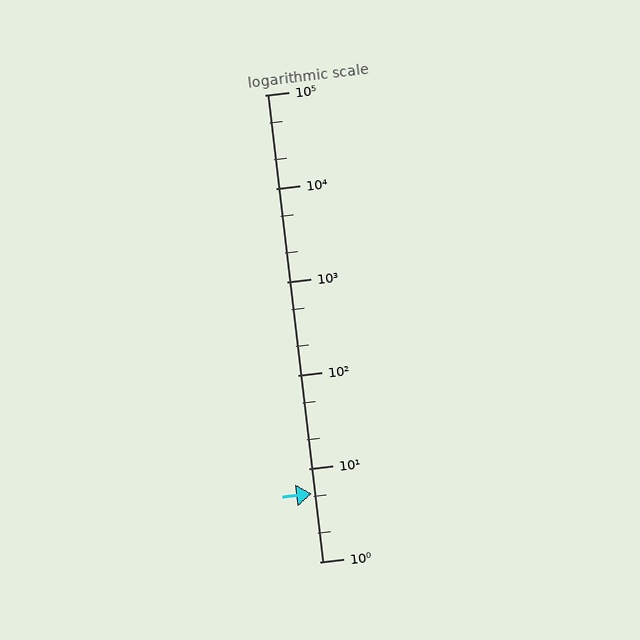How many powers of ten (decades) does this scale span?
The scale spans 5 decades, from 1 to 100000.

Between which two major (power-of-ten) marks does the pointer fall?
The pointer is between 1 and 10.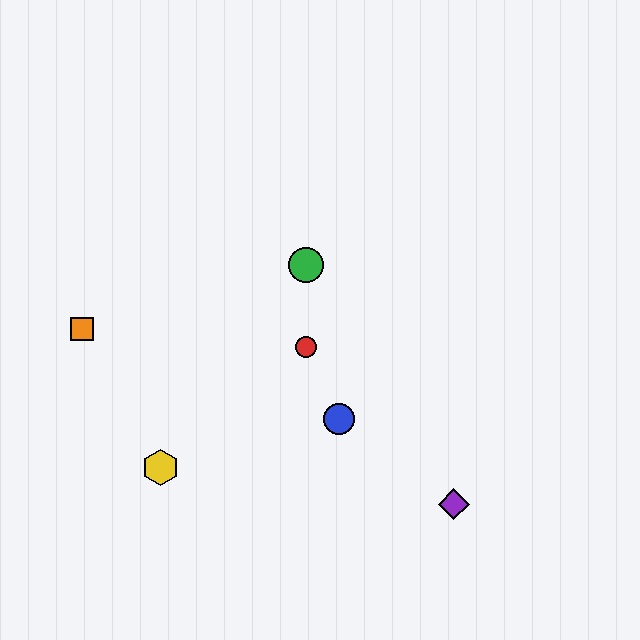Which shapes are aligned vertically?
The red circle, the green circle are aligned vertically.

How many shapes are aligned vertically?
2 shapes (the red circle, the green circle) are aligned vertically.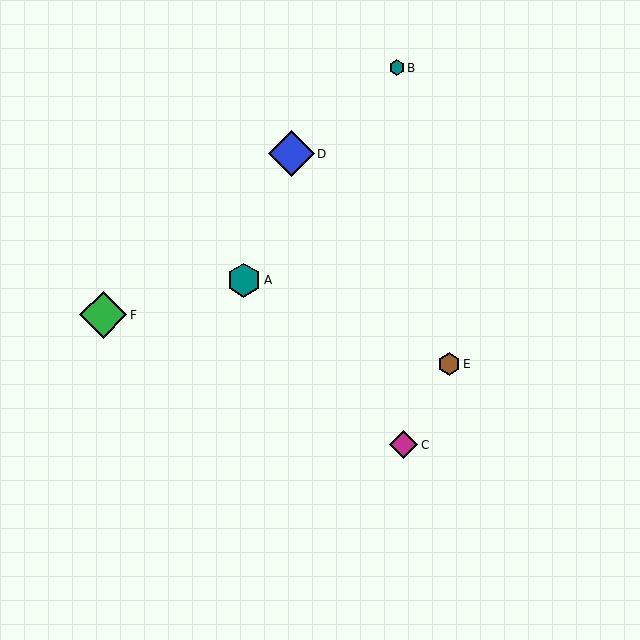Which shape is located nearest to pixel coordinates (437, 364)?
The brown hexagon (labeled E) at (449, 364) is nearest to that location.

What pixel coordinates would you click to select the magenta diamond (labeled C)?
Click at (404, 445) to select the magenta diamond C.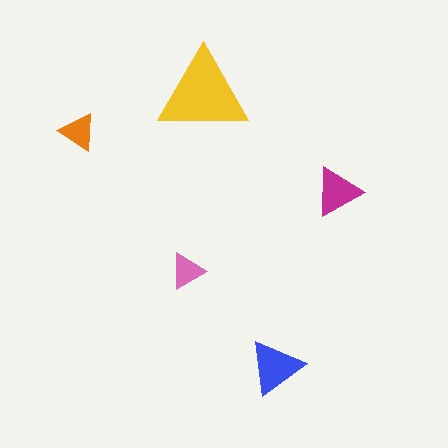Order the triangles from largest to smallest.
the yellow one, the blue one, the magenta one, the orange one, the pink one.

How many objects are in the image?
There are 5 objects in the image.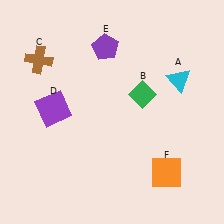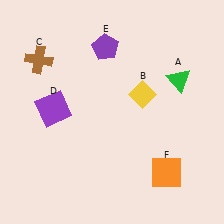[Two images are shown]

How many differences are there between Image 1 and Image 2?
There are 2 differences between the two images.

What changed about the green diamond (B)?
In Image 1, B is green. In Image 2, it changed to yellow.